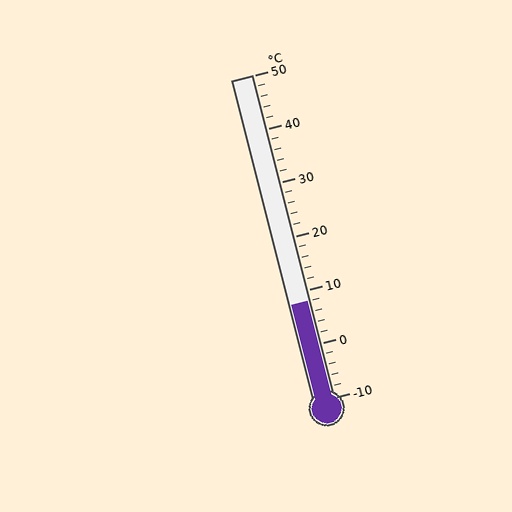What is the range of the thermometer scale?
The thermometer scale ranges from -10°C to 50°C.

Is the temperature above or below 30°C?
The temperature is below 30°C.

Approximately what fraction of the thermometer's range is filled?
The thermometer is filled to approximately 30% of its range.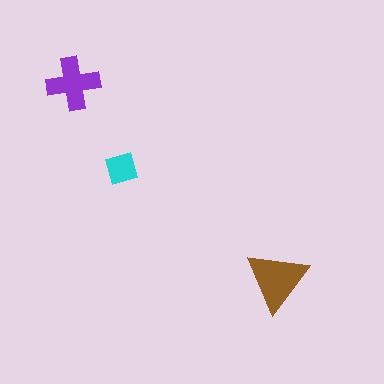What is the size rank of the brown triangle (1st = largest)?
1st.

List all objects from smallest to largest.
The cyan square, the purple cross, the brown triangle.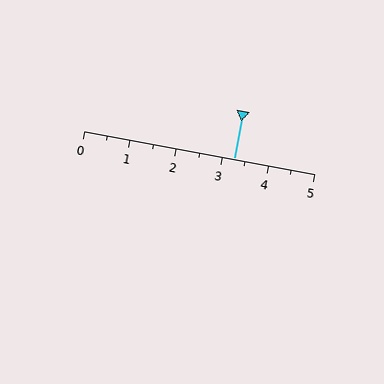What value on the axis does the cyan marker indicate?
The marker indicates approximately 3.2.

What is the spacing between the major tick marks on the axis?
The major ticks are spaced 1 apart.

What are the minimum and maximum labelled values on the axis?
The axis runs from 0 to 5.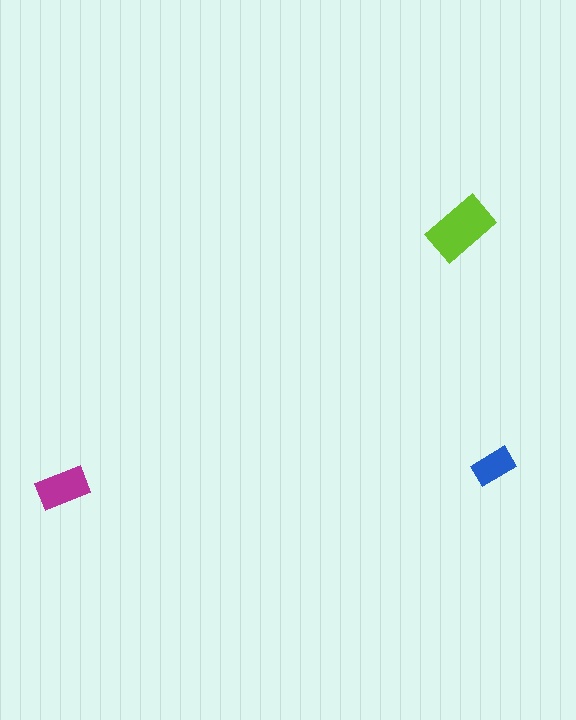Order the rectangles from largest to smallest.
the lime one, the magenta one, the blue one.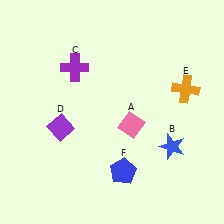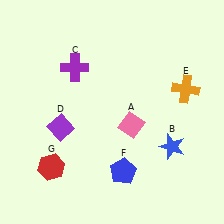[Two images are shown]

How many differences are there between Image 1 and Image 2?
There is 1 difference between the two images.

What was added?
A red hexagon (G) was added in Image 2.